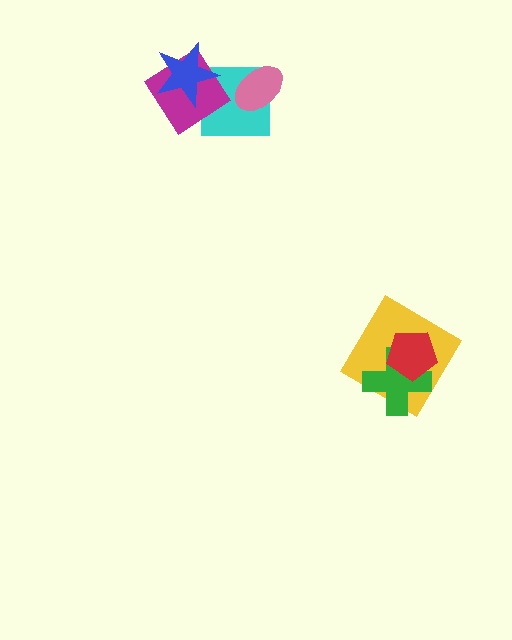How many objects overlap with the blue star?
2 objects overlap with the blue star.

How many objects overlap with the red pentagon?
2 objects overlap with the red pentagon.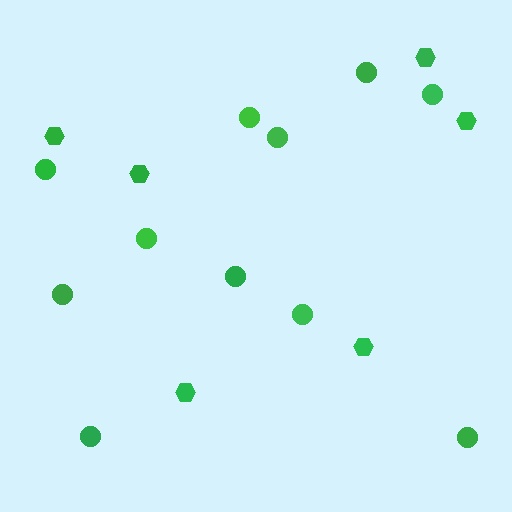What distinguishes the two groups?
There are 2 groups: one group of circles (11) and one group of hexagons (6).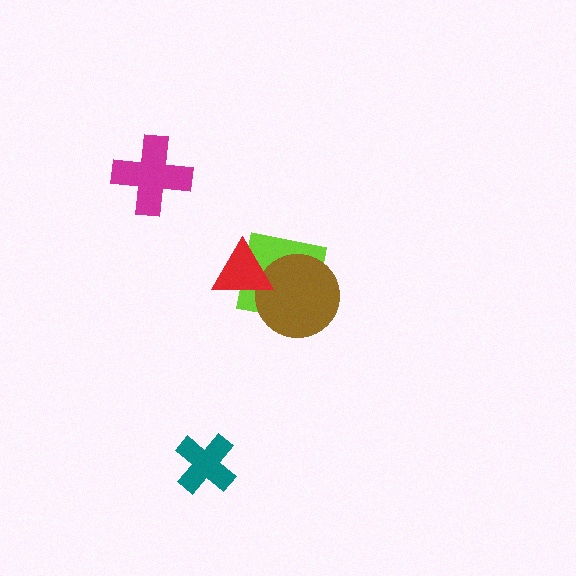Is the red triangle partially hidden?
No, no other shape covers it.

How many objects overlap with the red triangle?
2 objects overlap with the red triangle.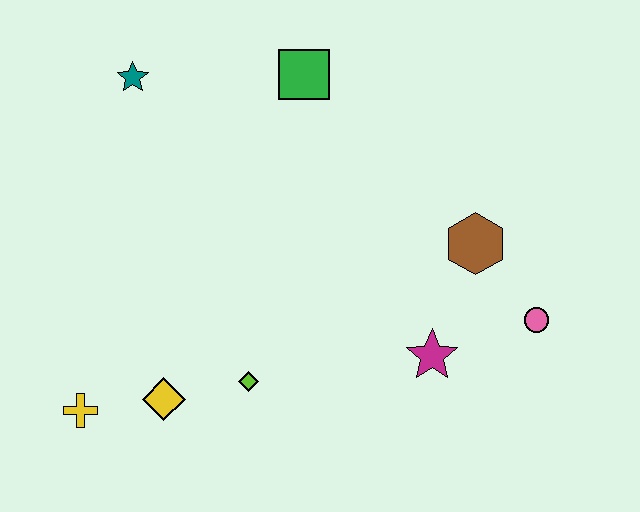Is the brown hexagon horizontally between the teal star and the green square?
No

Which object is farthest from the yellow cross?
The pink circle is farthest from the yellow cross.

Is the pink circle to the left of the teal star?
No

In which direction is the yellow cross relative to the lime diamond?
The yellow cross is to the left of the lime diamond.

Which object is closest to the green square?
The teal star is closest to the green square.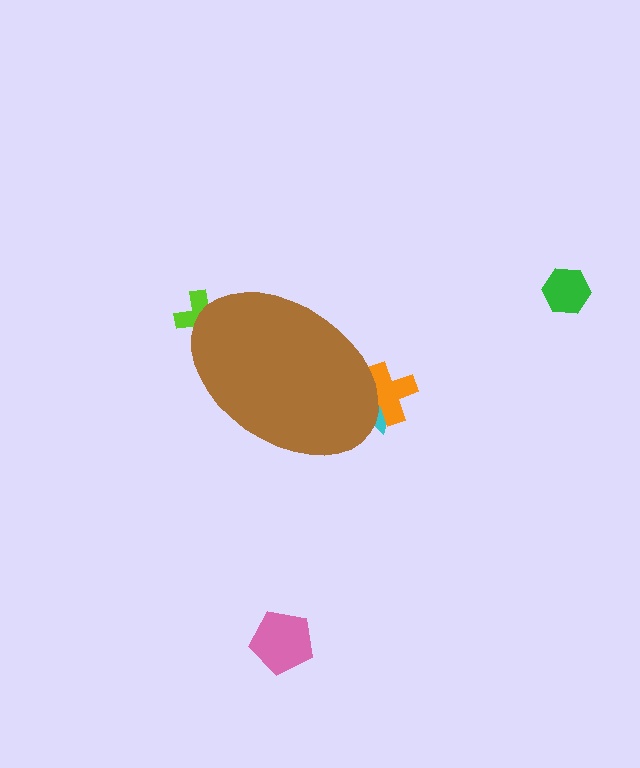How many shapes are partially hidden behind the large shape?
3 shapes are partially hidden.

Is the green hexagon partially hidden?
No, the green hexagon is fully visible.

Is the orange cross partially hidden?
Yes, the orange cross is partially hidden behind the brown ellipse.